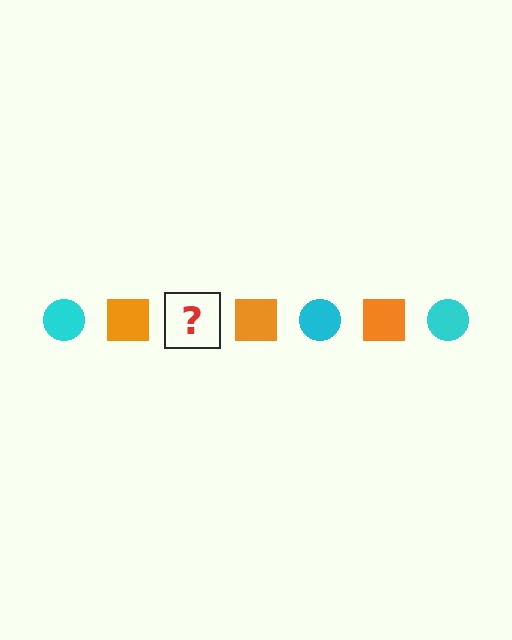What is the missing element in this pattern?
The missing element is a cyan circle.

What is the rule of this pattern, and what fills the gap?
The rule is that the pattern alternates between cyan circle and orange square. The gap should be filled with a cyan circle.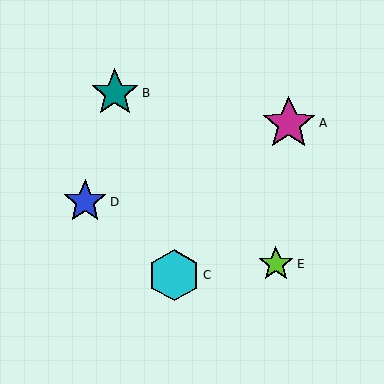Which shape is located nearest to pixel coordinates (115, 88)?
The teal star (labeled B) at (115, 93) is nearest to that location.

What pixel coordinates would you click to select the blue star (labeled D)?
Click at (85, 202) to select the blue star D.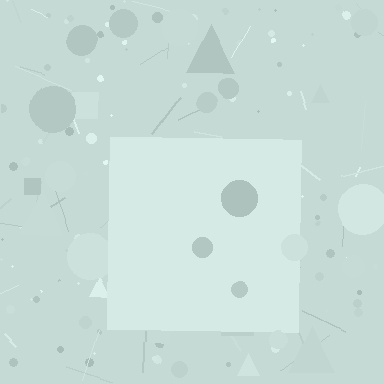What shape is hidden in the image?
A square is hidden in the image.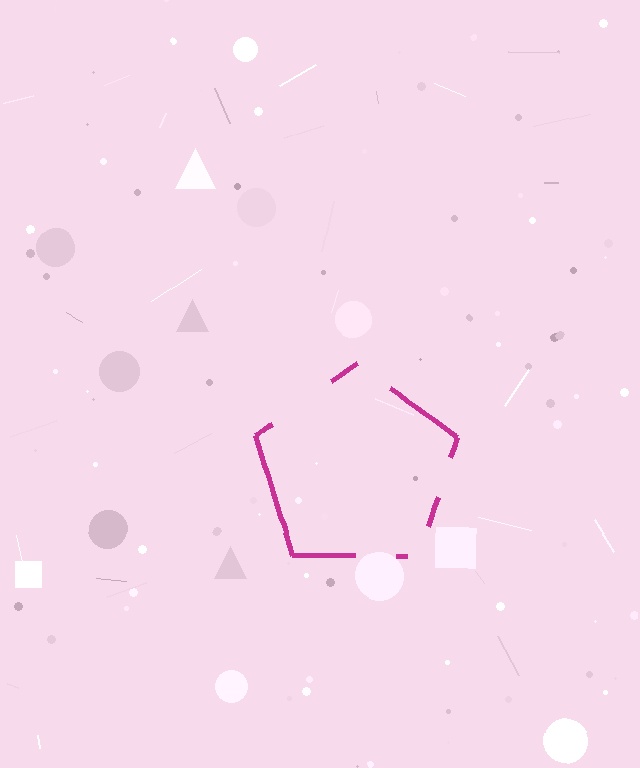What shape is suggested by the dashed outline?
The dashed outline suggests a pentagon.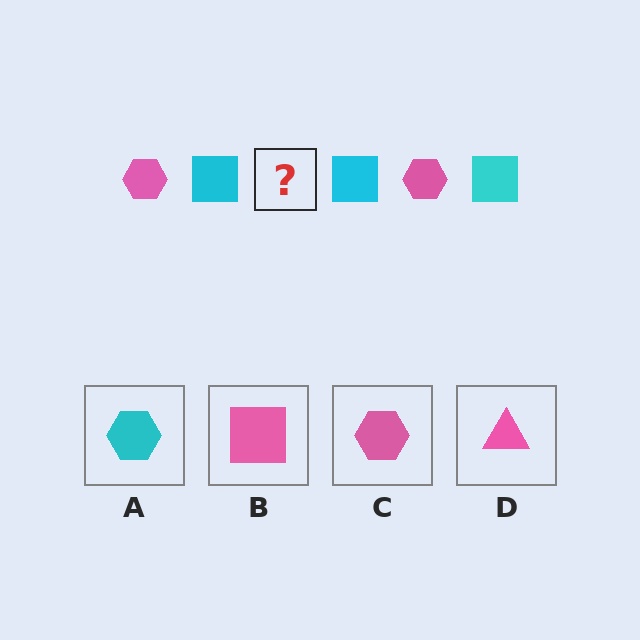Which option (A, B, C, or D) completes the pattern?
C.